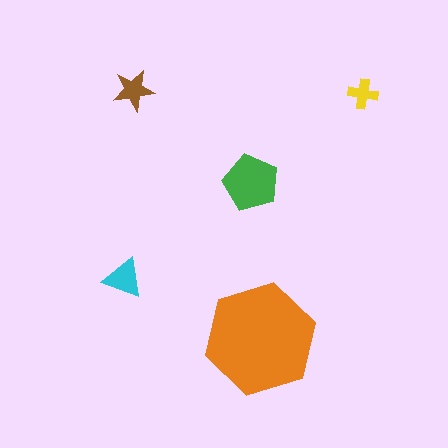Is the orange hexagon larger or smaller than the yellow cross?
Larger.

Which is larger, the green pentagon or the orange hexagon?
The orange hexagon.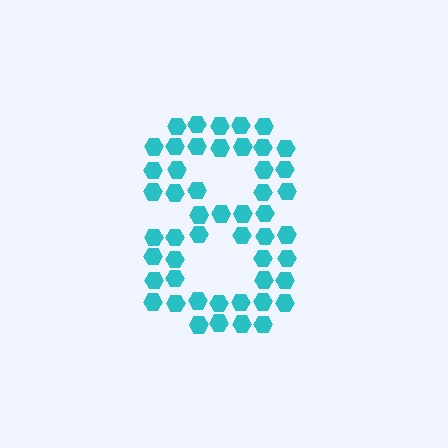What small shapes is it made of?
It is made of small hexagons.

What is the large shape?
The large shape is the digit 8.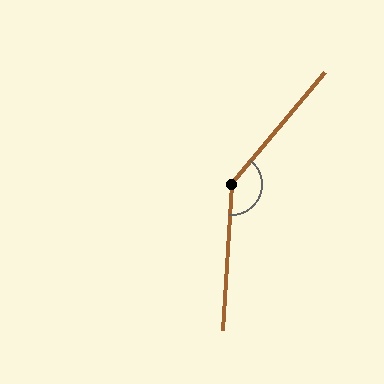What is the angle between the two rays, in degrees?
Approximately 144 degrees.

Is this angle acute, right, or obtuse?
It is obtuse.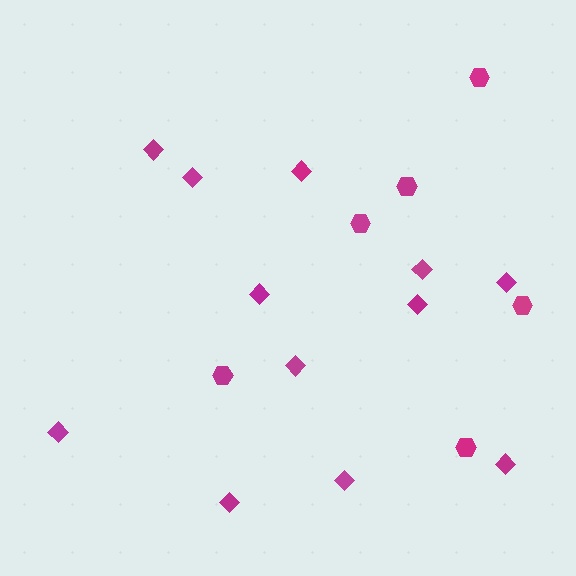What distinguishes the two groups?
There are 2 groups: one group of diamonds (12) and one group of hexagons (6).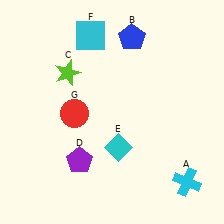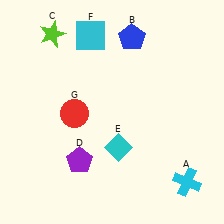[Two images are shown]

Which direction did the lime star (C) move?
The lime star (C) moved up.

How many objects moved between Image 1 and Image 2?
1 object moved between the two images.